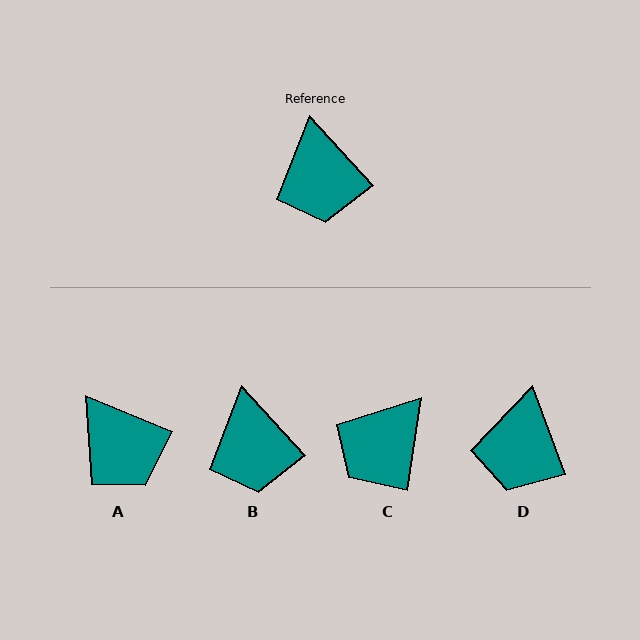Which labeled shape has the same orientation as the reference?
B.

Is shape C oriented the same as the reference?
No, it is off by about 51 degrees.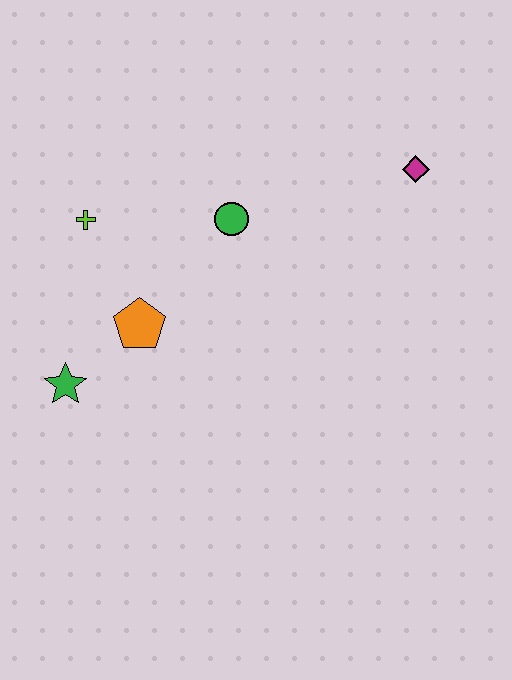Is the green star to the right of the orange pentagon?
No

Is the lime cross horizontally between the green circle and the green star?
Yes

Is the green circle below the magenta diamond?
Yes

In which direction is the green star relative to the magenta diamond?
The green star is to the left of the magenta diamond.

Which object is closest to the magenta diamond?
The green circle is closest to the magenta diamond.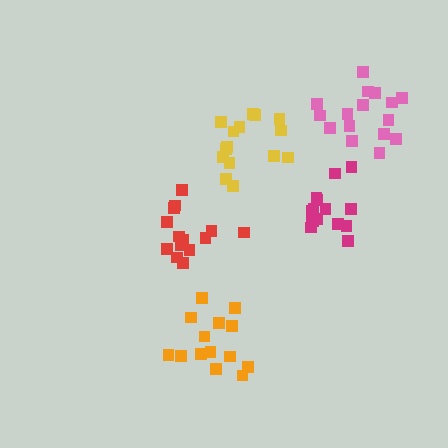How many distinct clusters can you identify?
There are 5 distinct clusters.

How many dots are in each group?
Group 1: 15 dots, Group 2: 14 dots, Group 3: 14 dots, Group 4: 15 dots, Group 5: 16 dots (74 total).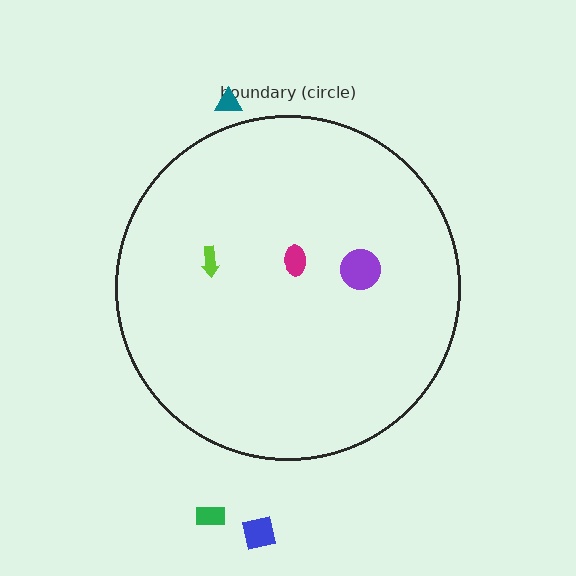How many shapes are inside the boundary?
3 inside, 3 outside.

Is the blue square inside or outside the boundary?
Outside.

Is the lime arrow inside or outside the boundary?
Inside.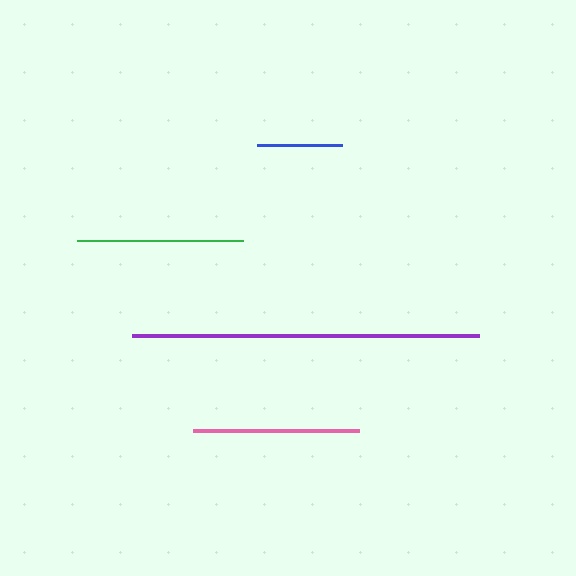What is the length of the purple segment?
The purple segment is approximately 347 pixels long.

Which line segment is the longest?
The purple line is the longest at approximately 347 pixels.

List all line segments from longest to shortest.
From longest to shortest: purple, green, pink, blue.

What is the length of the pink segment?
The pink segment is approximately 166 pixels long.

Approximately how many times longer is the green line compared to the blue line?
The green line is approximately 2.0 times the length of the blue line.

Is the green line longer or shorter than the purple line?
The purple line is longer than the green line.